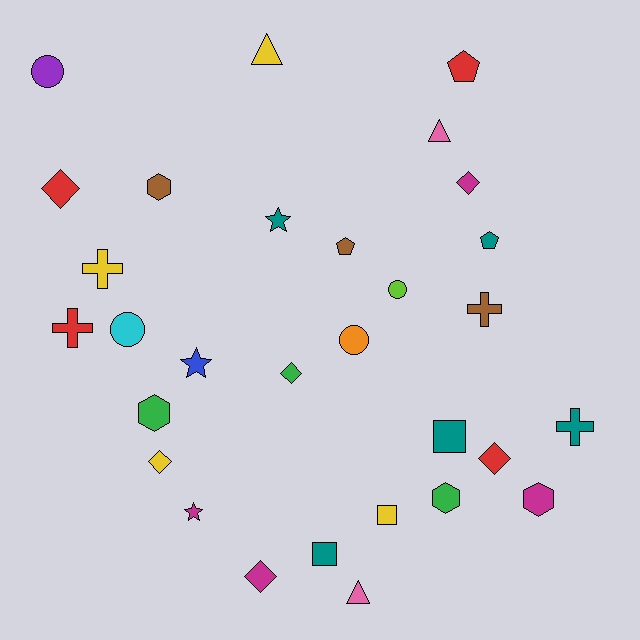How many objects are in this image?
There are 30 objects.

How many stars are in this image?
There are 3 stars.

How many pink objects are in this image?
There are 2 pink objects.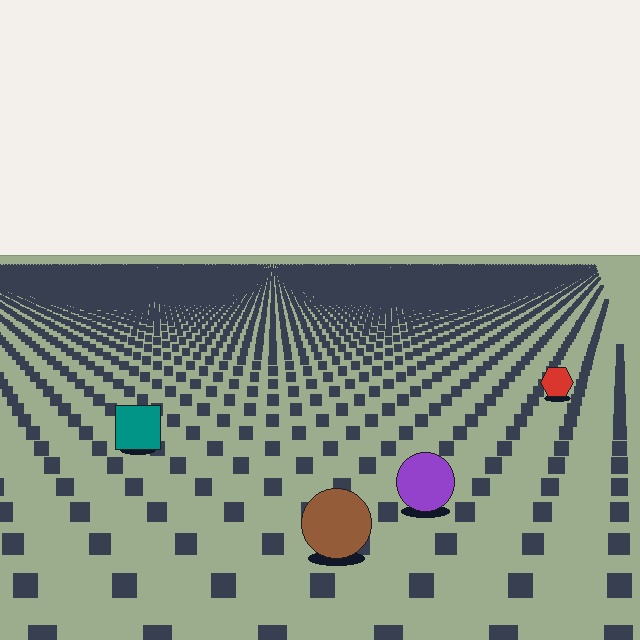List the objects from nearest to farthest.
From nearest to farthest: the brown circle, the purple circle, the teal square, the red hexagon.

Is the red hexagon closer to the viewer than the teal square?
No. The teal square is closer — you can tell from the texture gradient: the ground texture is coarser near it.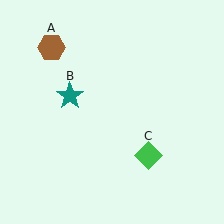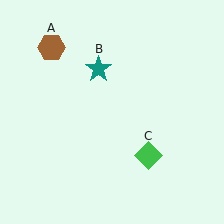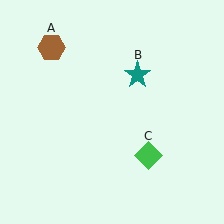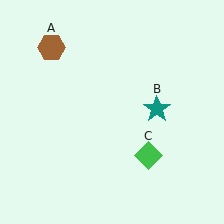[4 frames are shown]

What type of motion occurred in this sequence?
The teal star (object B) rotated clockwise around the center of the scene.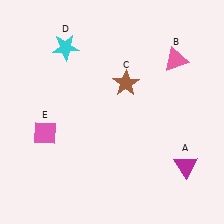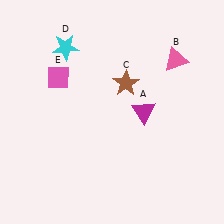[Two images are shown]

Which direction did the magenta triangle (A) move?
The magenta triangle (A) moved up.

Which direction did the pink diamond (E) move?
The pink diamond (E) moved up.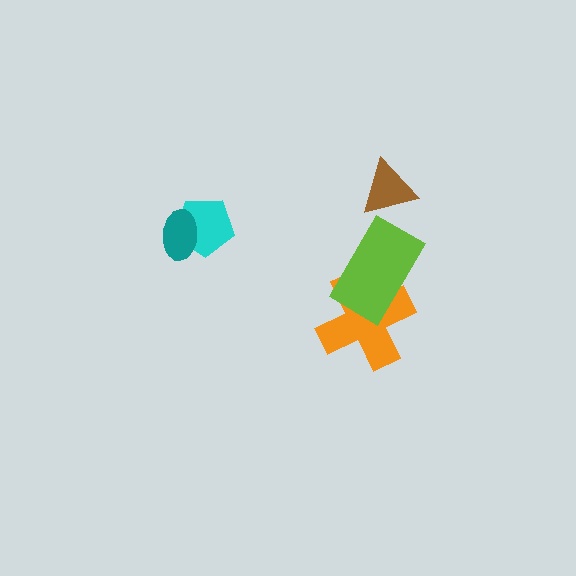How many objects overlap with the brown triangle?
0 objects overlap with the brown triangle.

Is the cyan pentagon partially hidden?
Yes, it is partially covered by another shape.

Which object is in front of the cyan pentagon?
The teal ellipse is in front of the cyan pentagon.